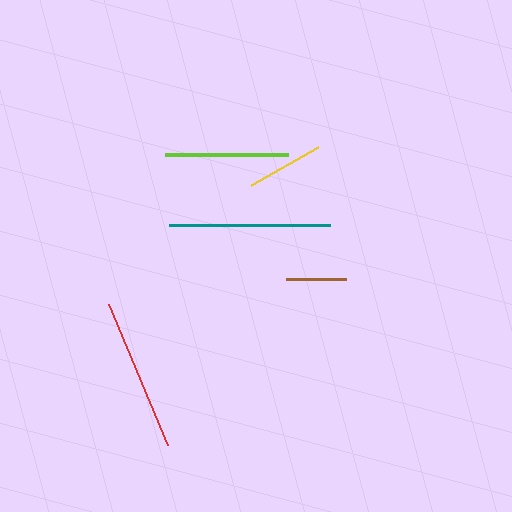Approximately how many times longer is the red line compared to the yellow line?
The red line is approximately 2.0 times the length of the yellow line.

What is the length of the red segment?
The red segment is approximately 153 pixels long.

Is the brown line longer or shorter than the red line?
The red line is longer than the brown line.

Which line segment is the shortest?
The brown line is the shortest at approximately 60 pixels.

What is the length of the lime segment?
The lime segment is approximately 123 pixels long.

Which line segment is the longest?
The teal line is the longest at approximately 161 pixels.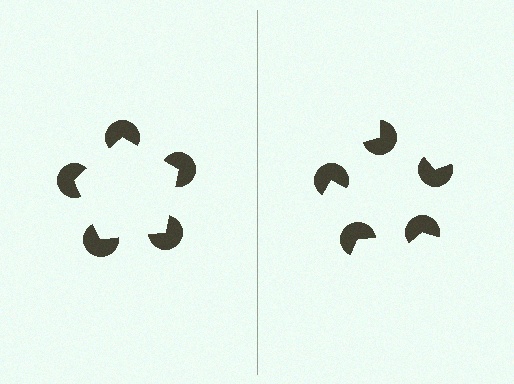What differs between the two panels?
The pac-man discs are positioned identically on both sides; only the wedge orientations differ. On the left they align to a pentagon; on the right they are misaligned.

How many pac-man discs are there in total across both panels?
10 — 5 on each side.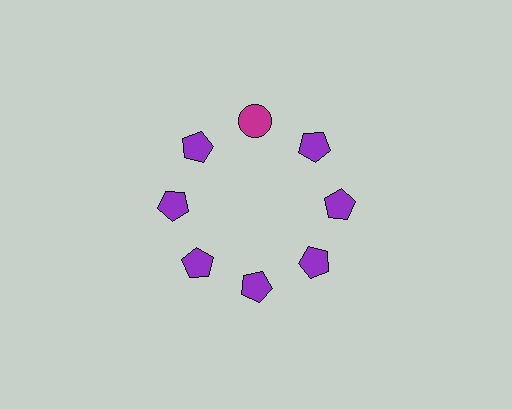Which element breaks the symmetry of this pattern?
The magenta circle at roughly the 12 o'clock position breaks the symmetry. All other shapes are purple pentagons.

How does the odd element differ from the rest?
It differs in both color (magenta instead of purple) and shape (circle instead of pentagon).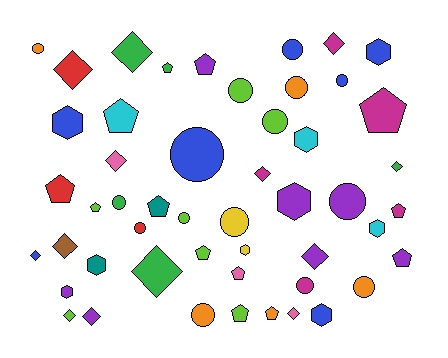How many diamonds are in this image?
There are 13 diamonds.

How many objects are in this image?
There are 50 objects.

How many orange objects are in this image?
There are 5 orange objects.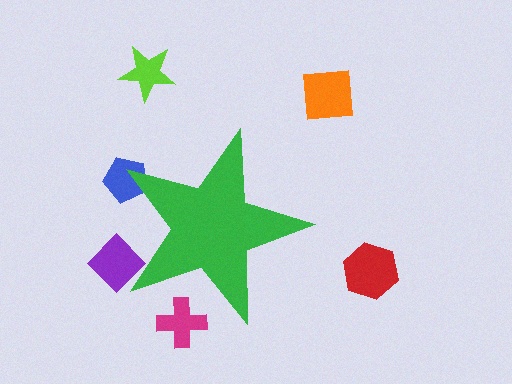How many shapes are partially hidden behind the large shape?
3 shapes are partially hidden.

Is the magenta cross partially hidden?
Yes, the magenta cross is partially hidden behind the green star.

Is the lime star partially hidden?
No, the lime star is fully visible.